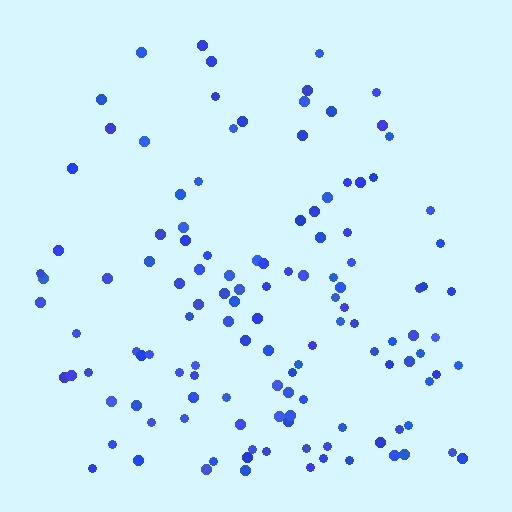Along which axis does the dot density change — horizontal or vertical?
Vertical.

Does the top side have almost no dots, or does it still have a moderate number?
Still a moderate number, just noticeably fewer than the bottom.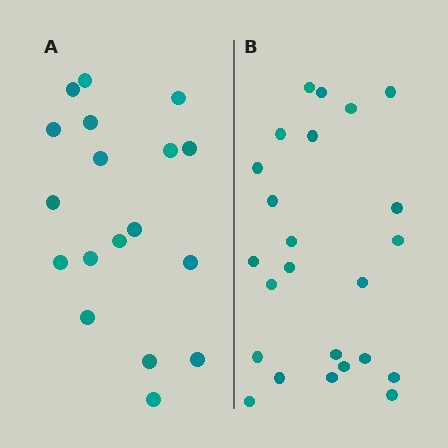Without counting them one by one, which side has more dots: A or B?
Region B (the right region) has more dots.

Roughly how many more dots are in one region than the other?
Region B has about 6 more dots than region A.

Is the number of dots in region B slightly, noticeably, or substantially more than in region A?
Region B has noticeably more, but not dramatically so. The ratio is roughly 1.3 to 1.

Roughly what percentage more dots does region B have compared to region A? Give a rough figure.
About 35% more.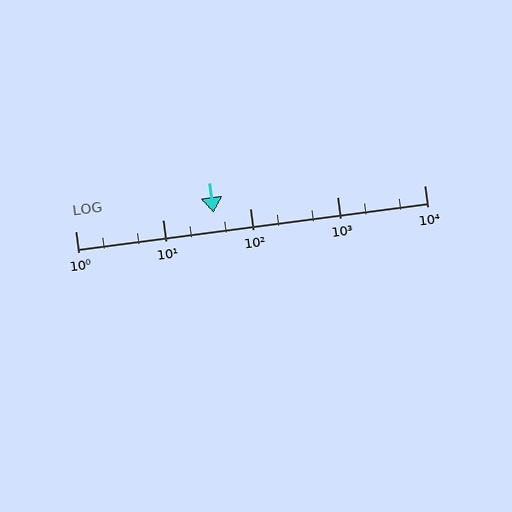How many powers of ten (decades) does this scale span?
The scale spans 4 decades, from 1 to 10000.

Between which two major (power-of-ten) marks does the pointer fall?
The pointer is between 10 and 100.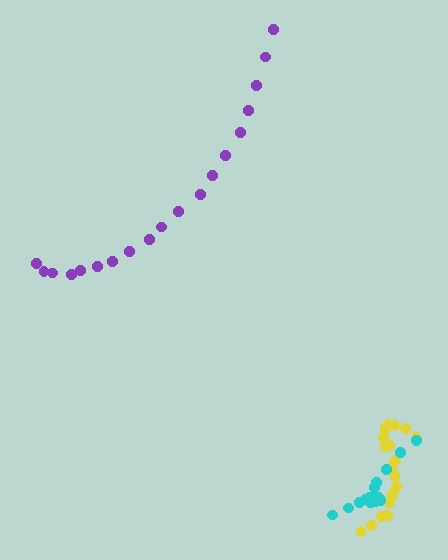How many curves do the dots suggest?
There are 3 distinct paths.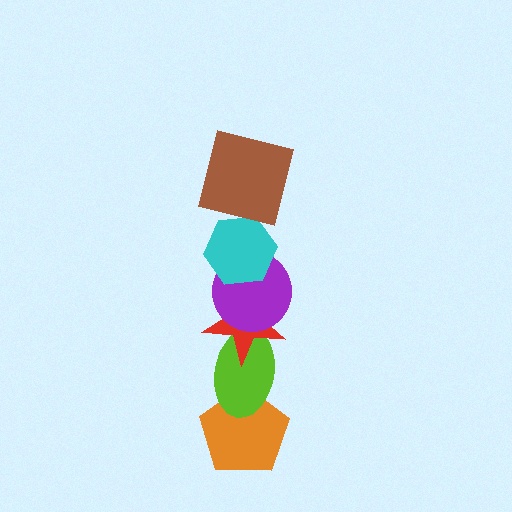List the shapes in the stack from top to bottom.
From top to bottom: the brown square, the cyan hexagon, the purple circle, the red star, the lime ellipse, the orange pentagon.